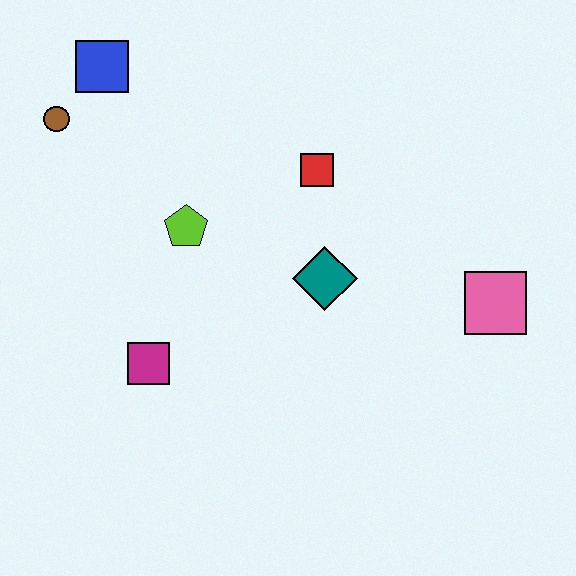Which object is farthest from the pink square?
The brown circle is farthest from the pink square.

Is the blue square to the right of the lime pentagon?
No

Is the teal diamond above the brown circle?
No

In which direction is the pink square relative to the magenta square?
The pink square is to the right of the magenta square.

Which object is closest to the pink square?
The teal diamond is closest to the pink square.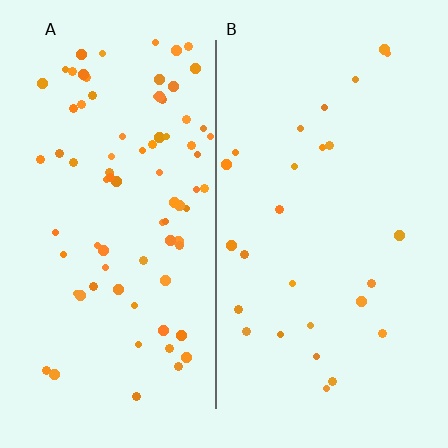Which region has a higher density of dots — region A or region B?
A (the left).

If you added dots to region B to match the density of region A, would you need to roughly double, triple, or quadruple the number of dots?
Approximately triple.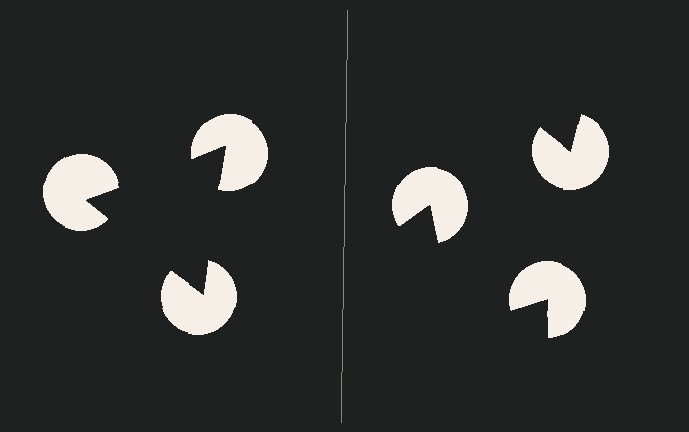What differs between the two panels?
The pac-man discs are positioned identically on both sides; only the wedge orientations differ. On the left they align to a triangle; on the right they are misaligned.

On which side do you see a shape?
An illusory triangle appears on the left side. On the right side the wedge cuts are rotated, so no coherent shape forms.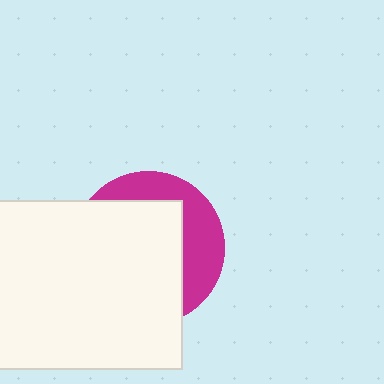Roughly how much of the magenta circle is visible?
A small part of it is visible (roughly 33%).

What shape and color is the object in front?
The object in front is a white rectangle.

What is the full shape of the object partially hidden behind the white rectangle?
The partially hidden object is a magenta circle.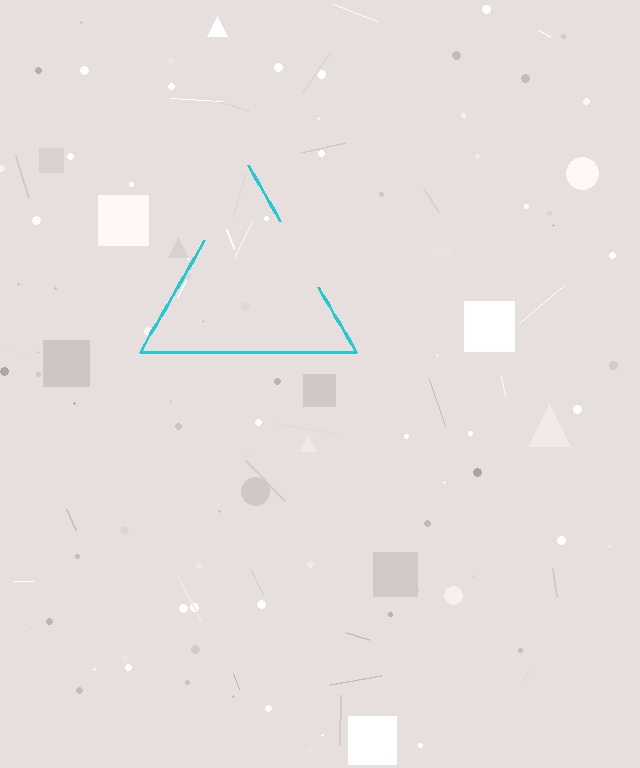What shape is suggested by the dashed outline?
The dashed outline suggests a triangle.